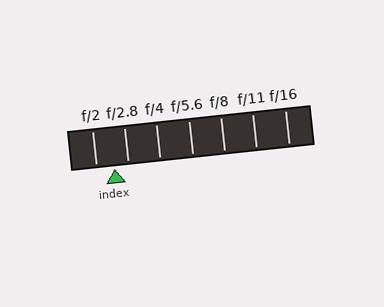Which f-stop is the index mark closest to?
The index mark is closest to f/2.8.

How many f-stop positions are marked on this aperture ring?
There are 7 f-stop positions marked.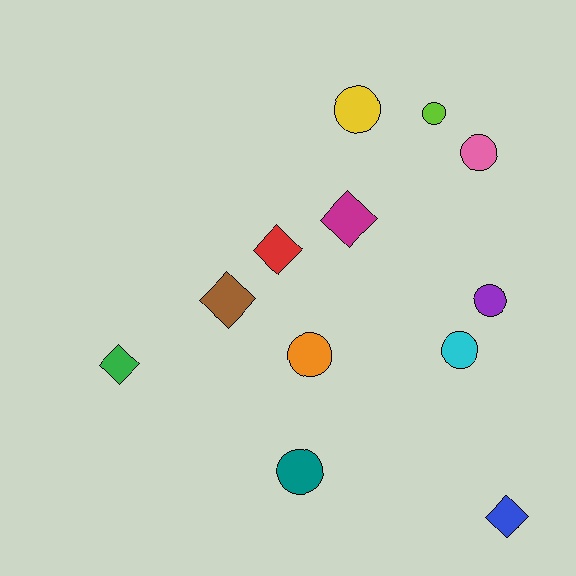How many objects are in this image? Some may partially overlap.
There are 12 objects.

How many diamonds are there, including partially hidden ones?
There are 5 diamonds.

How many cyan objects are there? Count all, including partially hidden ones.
There is 1 cyan object.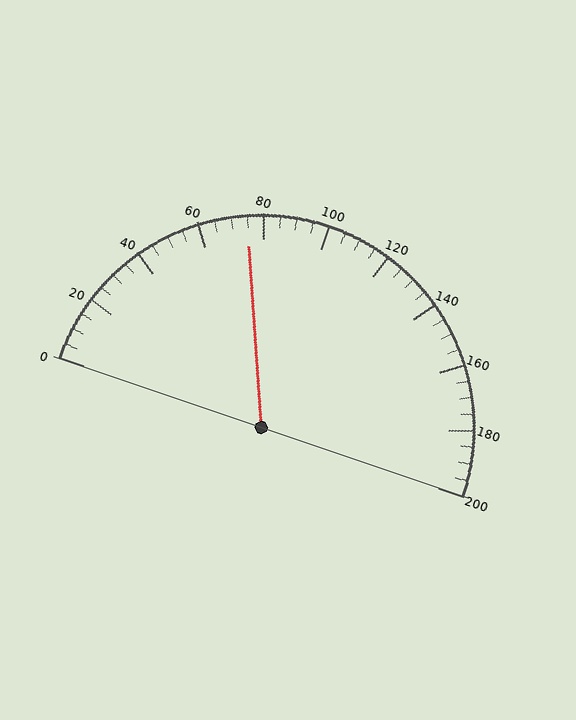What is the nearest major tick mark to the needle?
The nearest major tick mark is 80.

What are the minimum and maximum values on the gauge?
The gauge ranges from 0 to 200.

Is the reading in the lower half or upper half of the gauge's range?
The reading is in the lower half of the range (0 to 200).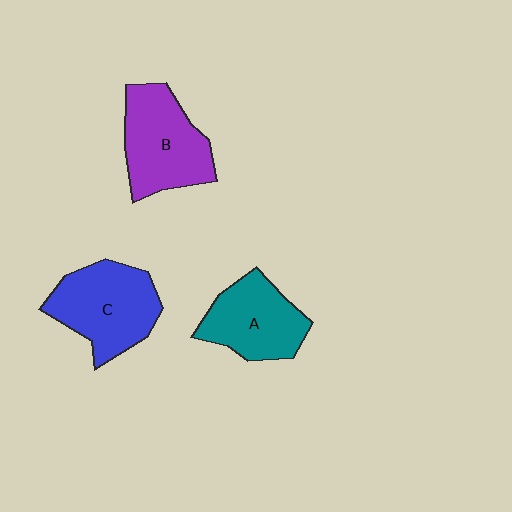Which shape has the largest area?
Shape C (blue).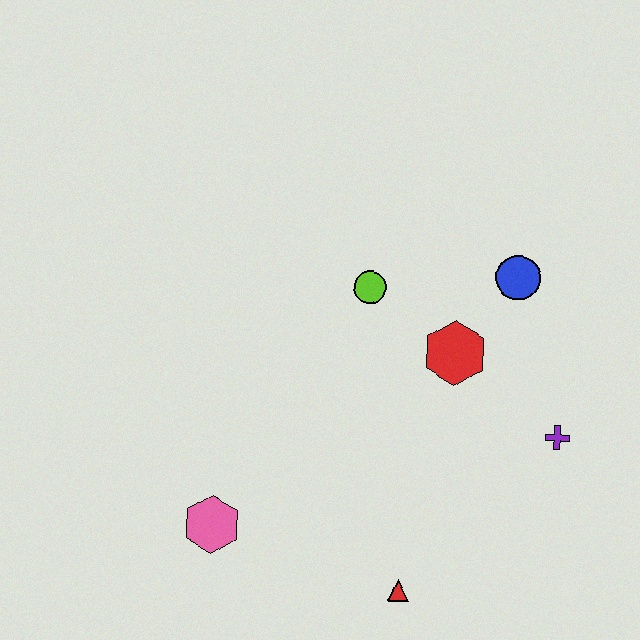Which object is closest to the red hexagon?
The blue circle is closest to the red hexagon.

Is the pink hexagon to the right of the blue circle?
No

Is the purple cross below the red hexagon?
Yes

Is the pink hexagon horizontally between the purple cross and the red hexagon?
No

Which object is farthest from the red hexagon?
The pink hexagon is farthest from the red hexagon.